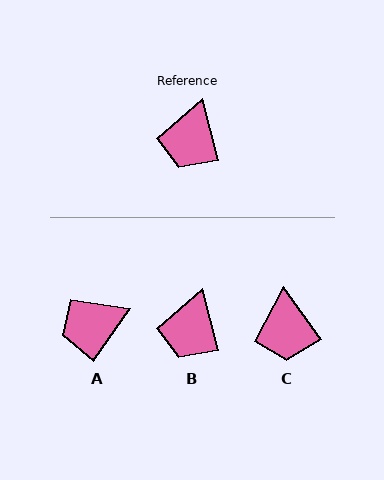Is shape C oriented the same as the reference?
No, it is off by about 21 degrees.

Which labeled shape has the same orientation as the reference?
B.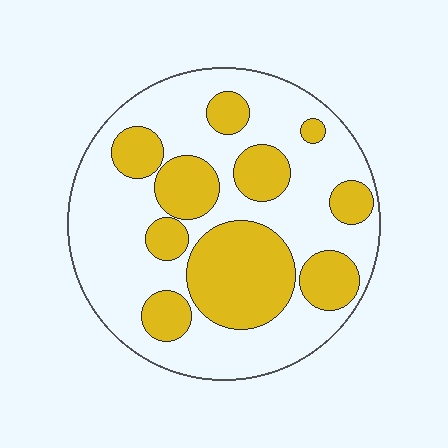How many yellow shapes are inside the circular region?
10.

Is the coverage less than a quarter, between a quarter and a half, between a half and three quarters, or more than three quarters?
Between a quarter and a half.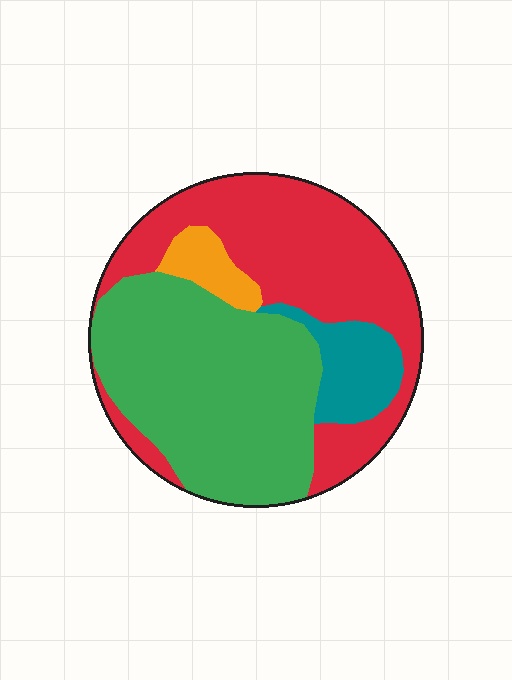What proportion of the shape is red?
Red covers roughly 40% of the shape.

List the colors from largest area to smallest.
From largest to smallest: green, red, teal, orange.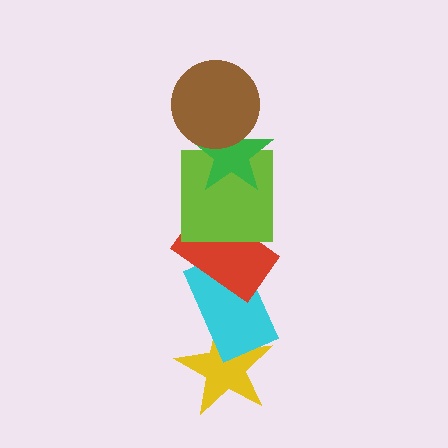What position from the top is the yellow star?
The yellow star is 6th from the top.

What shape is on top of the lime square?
The green star is on top of the lime square.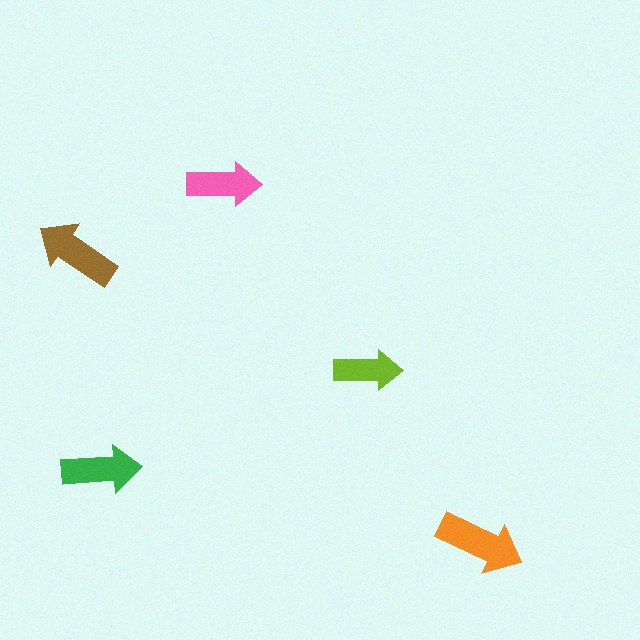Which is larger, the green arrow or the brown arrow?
The brown one.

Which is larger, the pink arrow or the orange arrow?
The orange one.